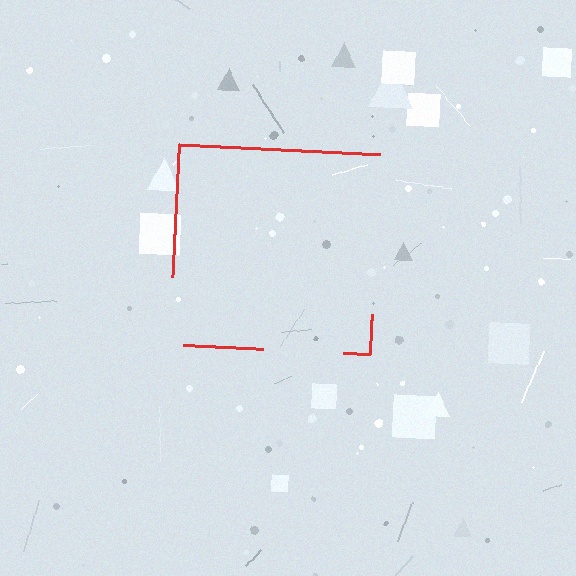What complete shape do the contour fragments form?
The contour fragments form a square.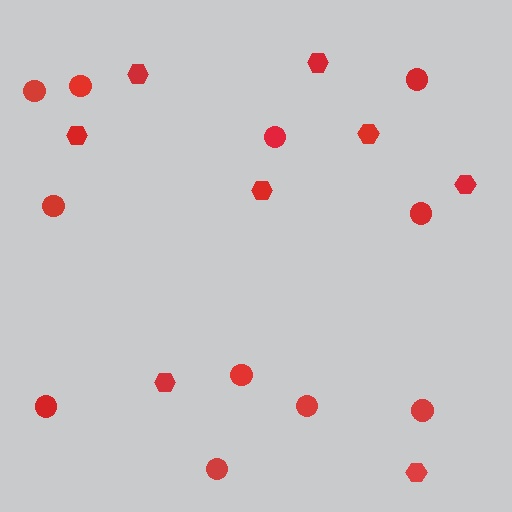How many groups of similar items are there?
There are 2 groups: one group of hexagons (8) and one group of circles (11).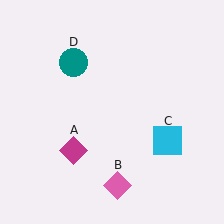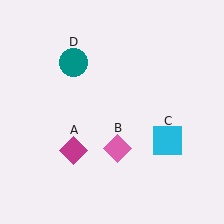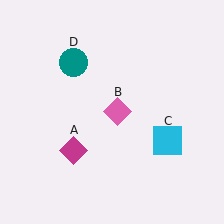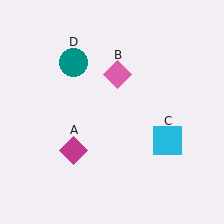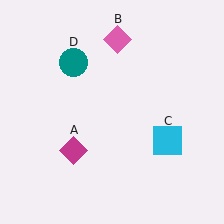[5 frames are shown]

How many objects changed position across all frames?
1 object changed position: pink diamond (object B).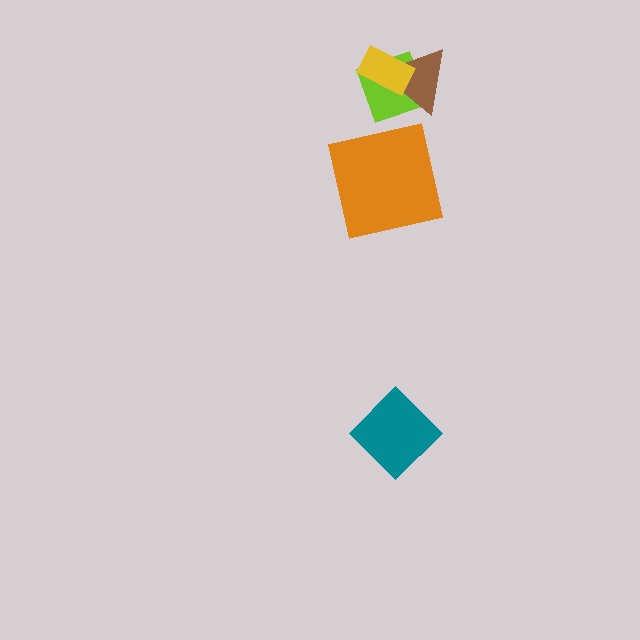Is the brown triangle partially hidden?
Yes, it is partially covered by another shape.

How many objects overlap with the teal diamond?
0 objects overlap with the teal diamond.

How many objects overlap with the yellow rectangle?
2 objects overlap with the yellow rectangle.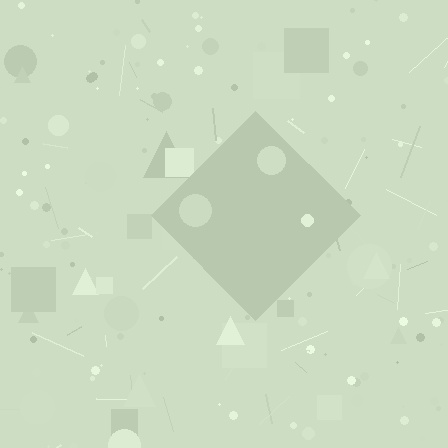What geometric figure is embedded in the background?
A diamond is embedded in the background.